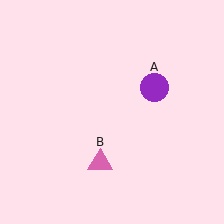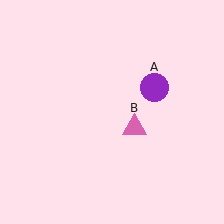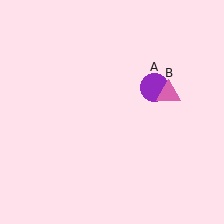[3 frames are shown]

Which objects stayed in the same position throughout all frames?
Purple circle (object A) remained stationary.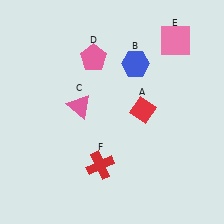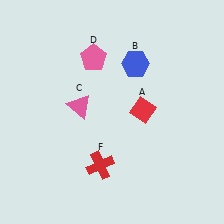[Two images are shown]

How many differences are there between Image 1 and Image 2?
There is 1 difference between the two images.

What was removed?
The pink square (E) was removed in Image 2.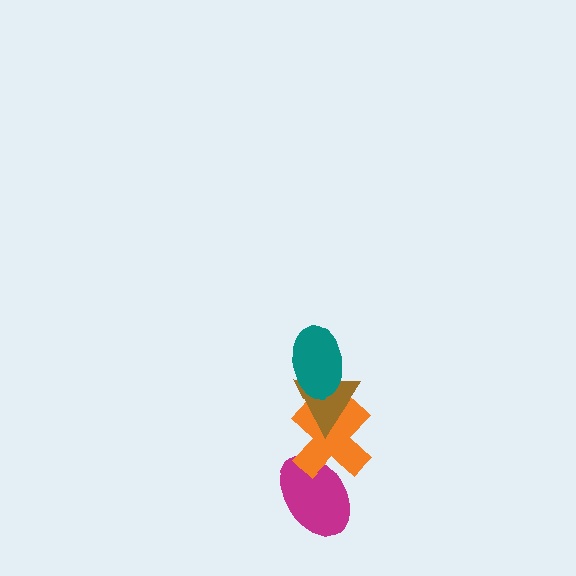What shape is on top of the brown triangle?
The teal ellipse is on top of the brown triangle.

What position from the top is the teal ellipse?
The teal ellipse is 1st from the top.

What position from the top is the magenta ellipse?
The magenta ellipse is 4th from the top.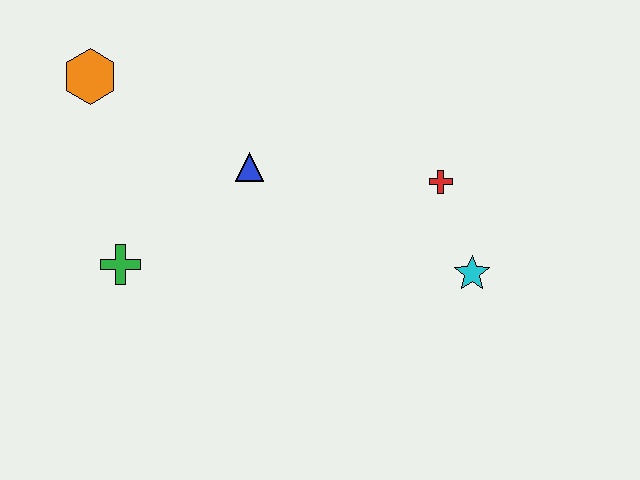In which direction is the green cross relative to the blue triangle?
The green cross is to the left of the blue triangle.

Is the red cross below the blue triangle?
Yes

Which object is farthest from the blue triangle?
The cyan star is farthest from the blue triangle.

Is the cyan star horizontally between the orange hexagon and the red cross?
No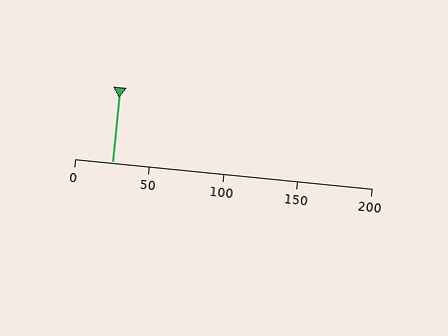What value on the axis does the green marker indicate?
The marker indicates approximately 25.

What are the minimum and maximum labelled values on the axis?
The axis runs from 0 to 200.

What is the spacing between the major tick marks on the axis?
The major ticks are spaced 50 apart.